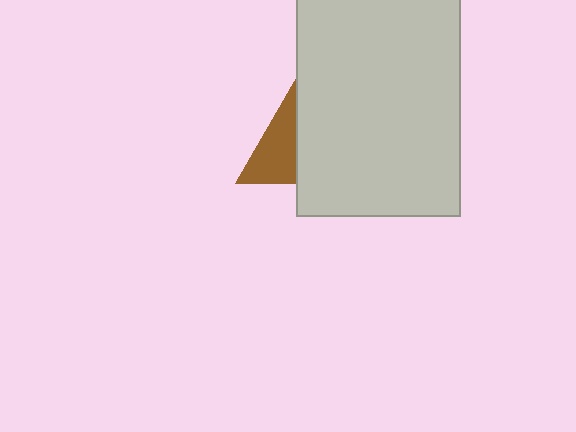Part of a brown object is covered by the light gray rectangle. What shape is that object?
It is a triangle.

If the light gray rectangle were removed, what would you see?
You would see the complete brown triangle.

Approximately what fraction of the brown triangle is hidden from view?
Roughly 55% of the brown triangle is hidden behind the light gray rectangle.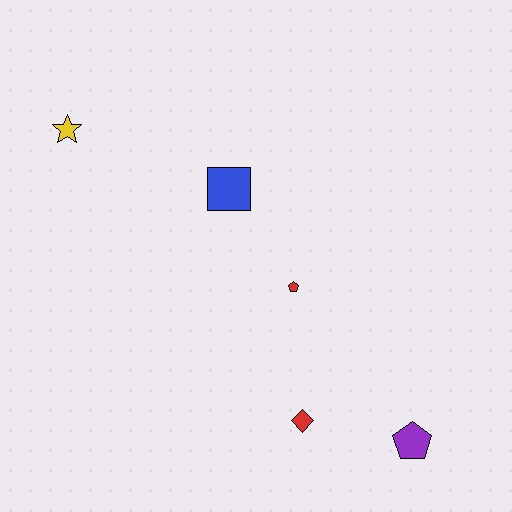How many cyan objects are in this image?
There are no cyan objects.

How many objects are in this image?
There are 5 objects.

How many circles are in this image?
There are no circles.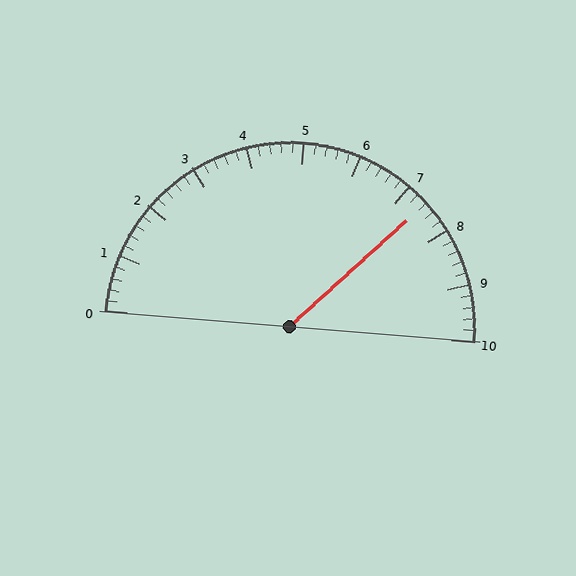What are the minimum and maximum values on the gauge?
The gauge ranges from 0 to 10.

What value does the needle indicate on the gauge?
The needle indicates approximately 7.4.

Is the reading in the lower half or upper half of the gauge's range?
The reading is in the upper half of the range (0 to 10).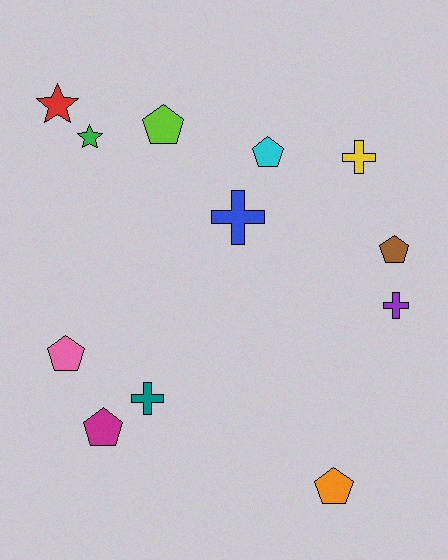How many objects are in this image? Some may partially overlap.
There are 12 objects.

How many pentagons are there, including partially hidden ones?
There are 6 pentagons.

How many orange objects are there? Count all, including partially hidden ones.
There is 1 orange object.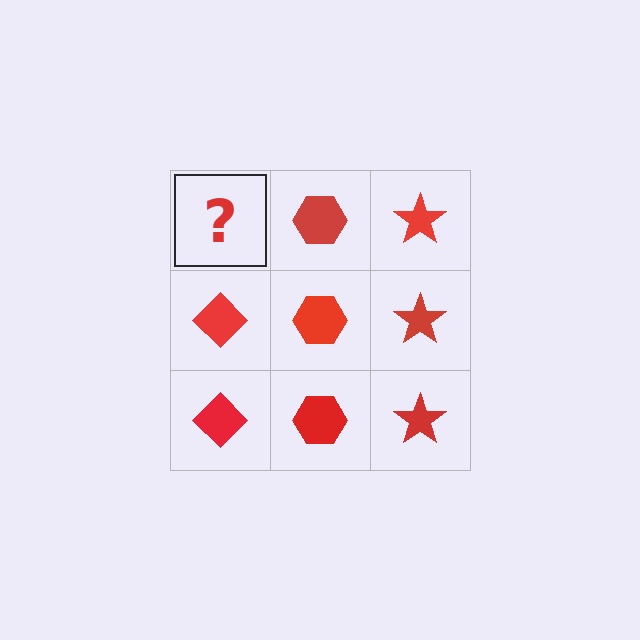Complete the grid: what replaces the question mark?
The question mark should be replaced with a red diamond.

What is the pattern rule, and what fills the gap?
The rule is that each column has a consistent shape. The gap should be filled with a red diamond.